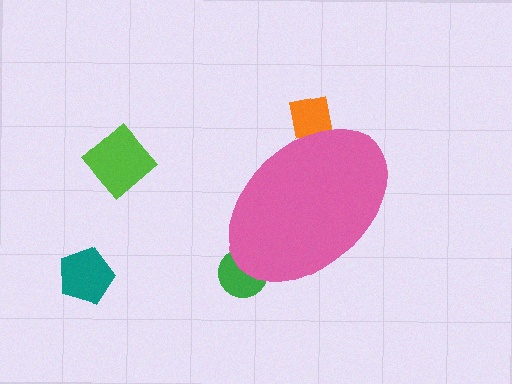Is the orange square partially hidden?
Yes, the orange square is partially hidden behind the pink ellipse.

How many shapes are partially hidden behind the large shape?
2 shapes are partially hidden.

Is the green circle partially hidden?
Yes, the green circle is partially hidden behind the pink ellipse.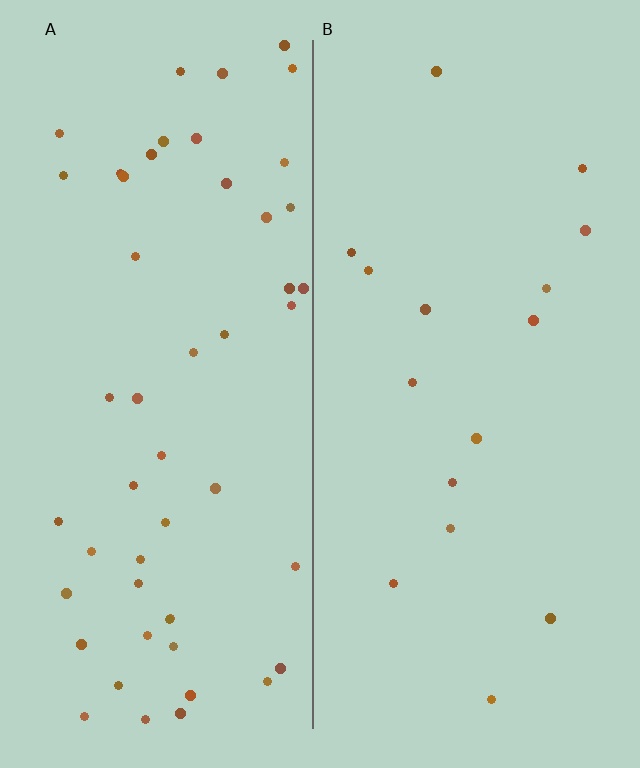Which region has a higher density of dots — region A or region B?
A (the left).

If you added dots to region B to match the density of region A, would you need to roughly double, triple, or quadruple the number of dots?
Approximately triple.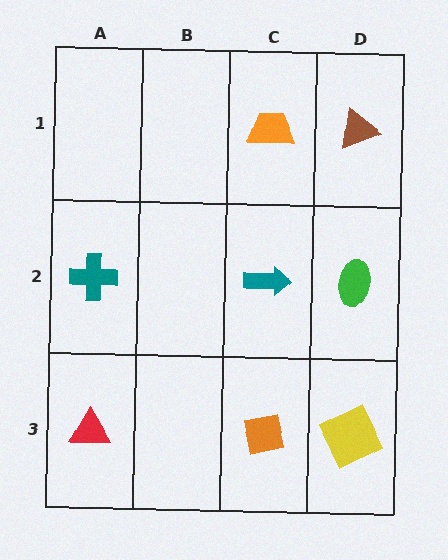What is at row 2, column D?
A green ellipse.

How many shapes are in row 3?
3 shapes.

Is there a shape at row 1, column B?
No, that cell is empty.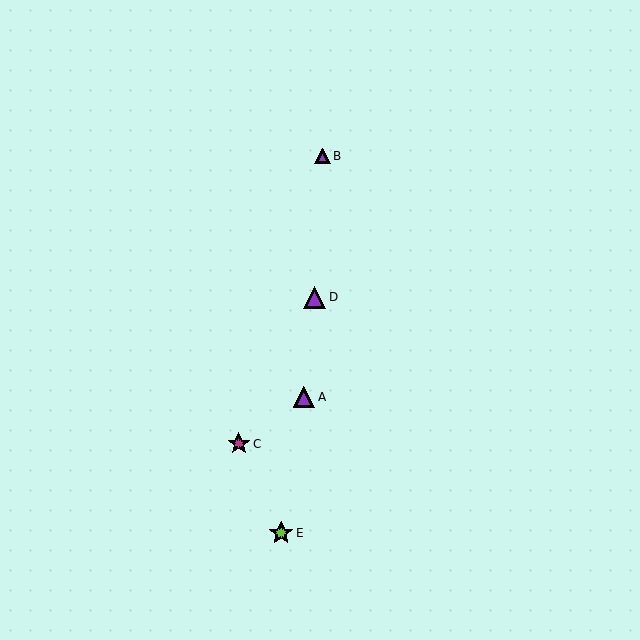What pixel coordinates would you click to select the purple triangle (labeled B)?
Click at (323, 156) to select the purple triangle B.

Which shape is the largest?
The lime star (labeled E) is the largest.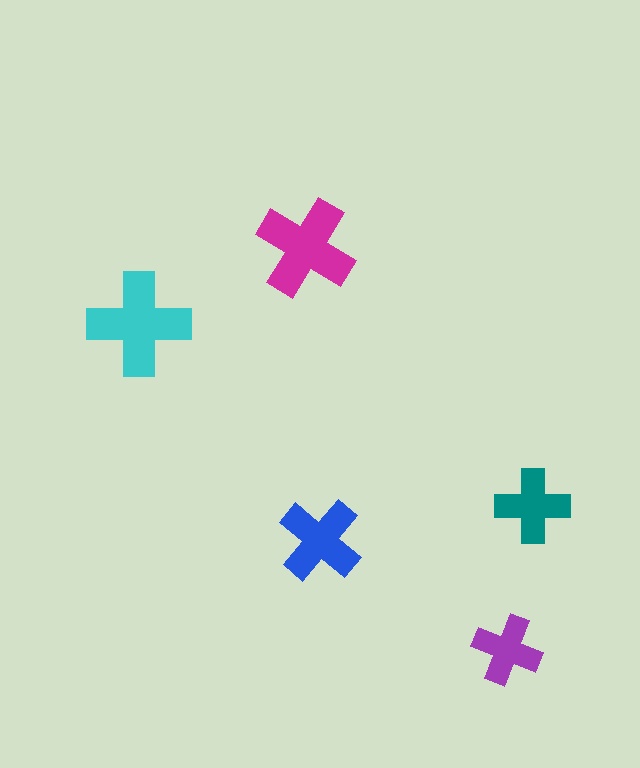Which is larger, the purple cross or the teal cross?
The teal one.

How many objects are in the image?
There are 5 objects in the image.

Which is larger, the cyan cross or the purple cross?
The cyan one.